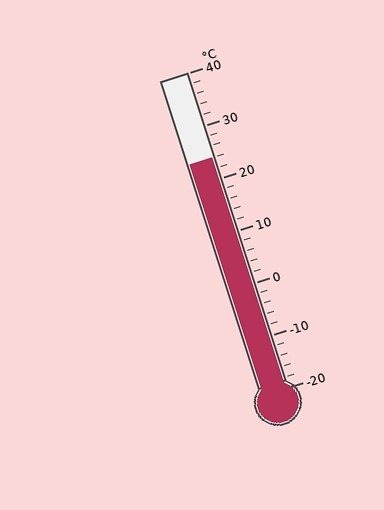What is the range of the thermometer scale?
The thermometer scale ranges from -20°C to 40°C.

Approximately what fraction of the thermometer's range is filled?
The thermometer is filled to approximately 75% of its range.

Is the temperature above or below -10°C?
The temperature is above -10°C.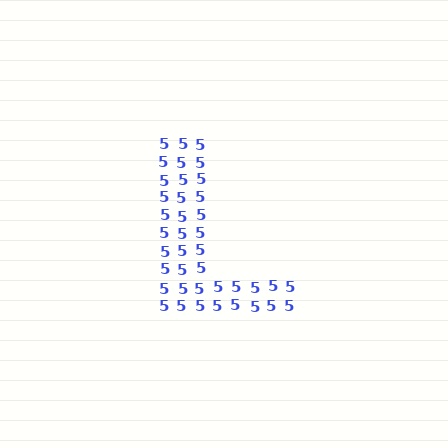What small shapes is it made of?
It is made of small digit 5's.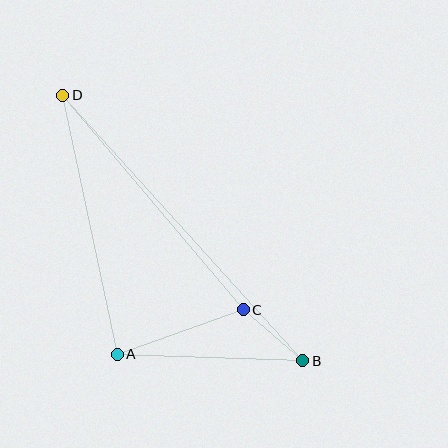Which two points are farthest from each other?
Points B and D are farthest from each other.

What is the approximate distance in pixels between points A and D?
The distance between A and D is approximately 265 pixels.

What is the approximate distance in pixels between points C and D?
The distance between C and D is approximately 280 pixels.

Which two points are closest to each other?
Points B and C are closest to each other.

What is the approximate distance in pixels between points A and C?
The distance between A and C is approximately 133 pixels.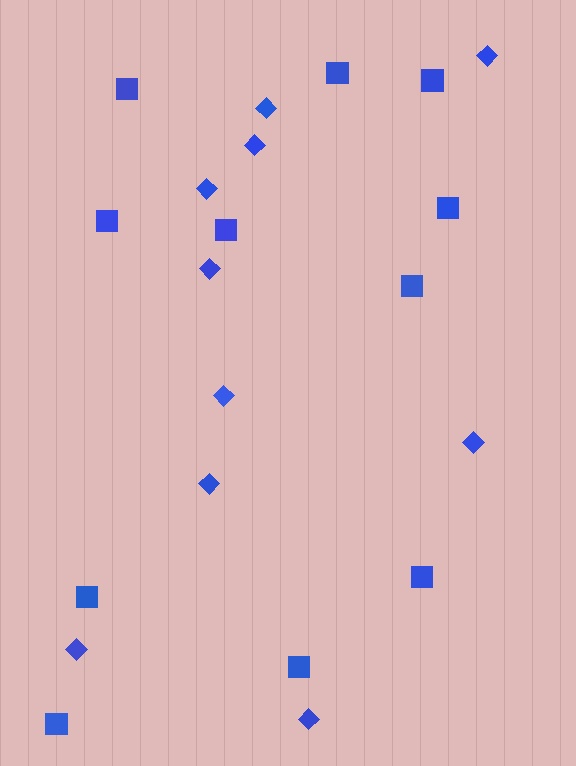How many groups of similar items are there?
There are 2 groups: one group of squares (11) and one group of diamonds (10).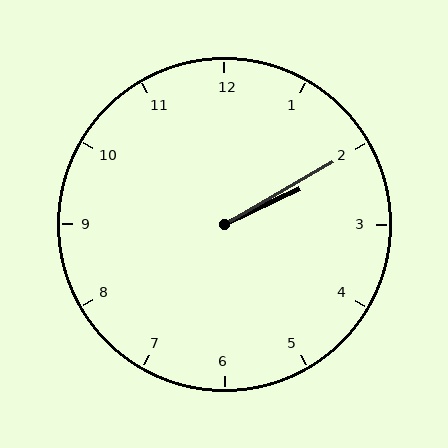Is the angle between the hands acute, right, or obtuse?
It is acute.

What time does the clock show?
2:10.